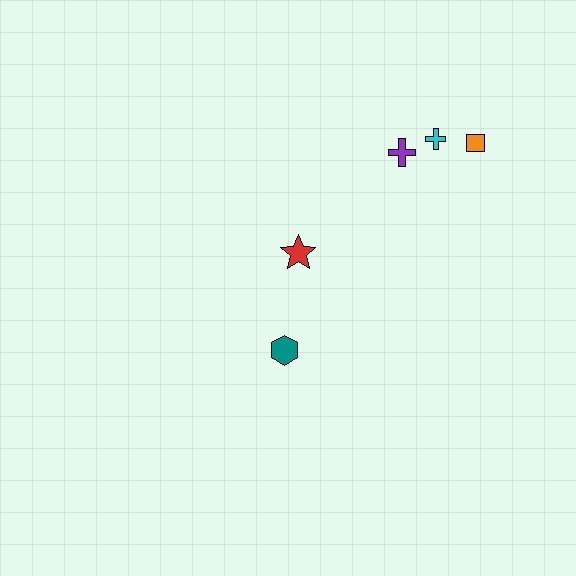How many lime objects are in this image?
There are no lime objects.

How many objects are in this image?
There are 5 objects.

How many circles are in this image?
There are no circles.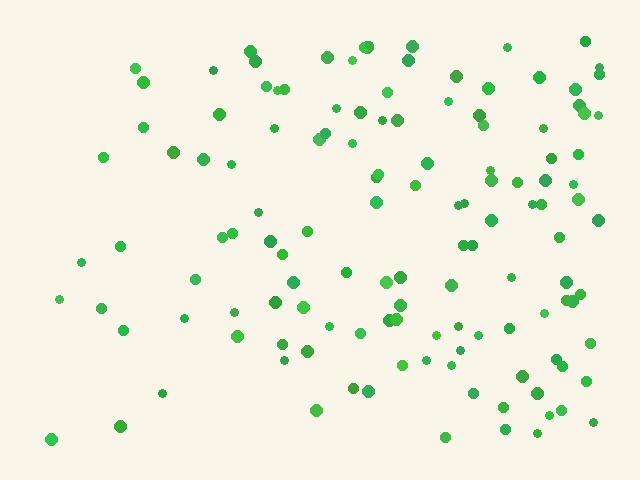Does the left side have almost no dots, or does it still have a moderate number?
Still a moderate number, just noticeably fewer than the right.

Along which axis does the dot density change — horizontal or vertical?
Horizontal.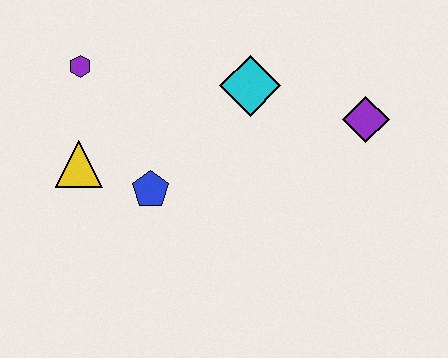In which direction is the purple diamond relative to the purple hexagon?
The purple diamond is to the right of the purple hexagon.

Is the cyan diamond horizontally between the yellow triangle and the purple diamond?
Yes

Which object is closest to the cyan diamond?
The purple diamond is closest to the cyan diamond.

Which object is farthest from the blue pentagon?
The purple diamond is farthest from the blue pentagon.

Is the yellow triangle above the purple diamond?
No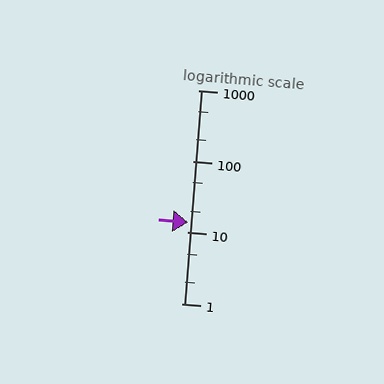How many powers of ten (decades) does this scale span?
The scale spans 3 decades, from 1 to 1000.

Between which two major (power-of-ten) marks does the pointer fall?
The pointer is between 10 and 100.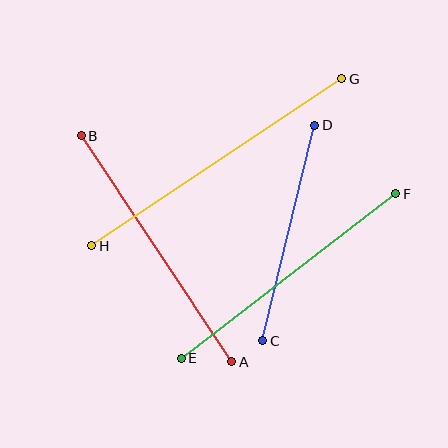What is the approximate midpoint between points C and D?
The midpoint is at approximately (289, 233) pixels.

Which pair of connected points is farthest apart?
Points G and H are farthest apart.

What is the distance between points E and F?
The distance is approximately 270 pixels.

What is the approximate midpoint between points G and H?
The midpoint is at approximately (217, 162) pixels.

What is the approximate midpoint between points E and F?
The midpoint is at approximately (289, 276) pixels.